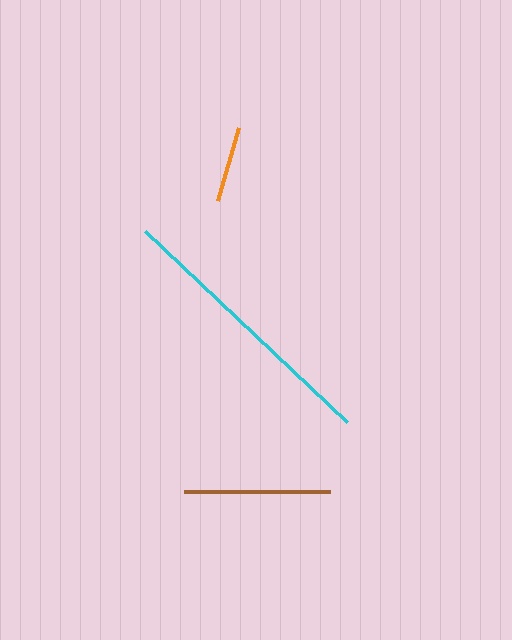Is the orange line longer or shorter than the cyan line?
The cyan line is longer than the orange line.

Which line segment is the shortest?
The orange line is the shortest at approximately 76 pixels.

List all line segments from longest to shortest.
From longest to shortest: cyan, brown, orange.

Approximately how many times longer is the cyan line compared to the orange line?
The cyan line is approximately 3.7 times the length of the orange line.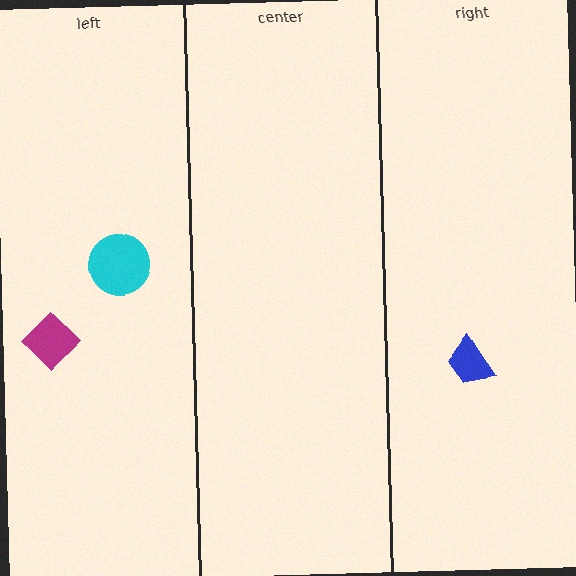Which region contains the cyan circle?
The left region.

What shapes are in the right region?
The blue trapezoid.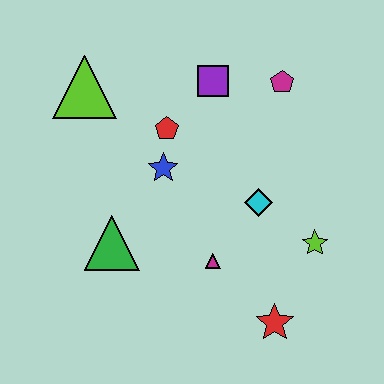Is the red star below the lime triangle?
Yes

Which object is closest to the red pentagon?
The blue star is closest to the red pentagon.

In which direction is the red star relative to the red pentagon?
The red star is below the red pentagon.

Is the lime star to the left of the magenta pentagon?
No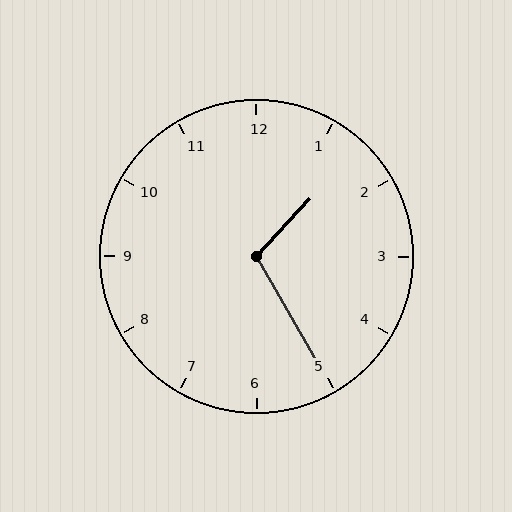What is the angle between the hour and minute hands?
Approximately 108 degrees.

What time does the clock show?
1:25.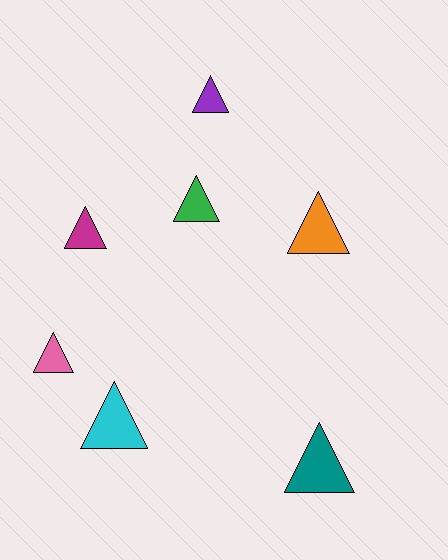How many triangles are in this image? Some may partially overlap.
There are 7 triangles.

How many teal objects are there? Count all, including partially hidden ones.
There is 1 teal object.